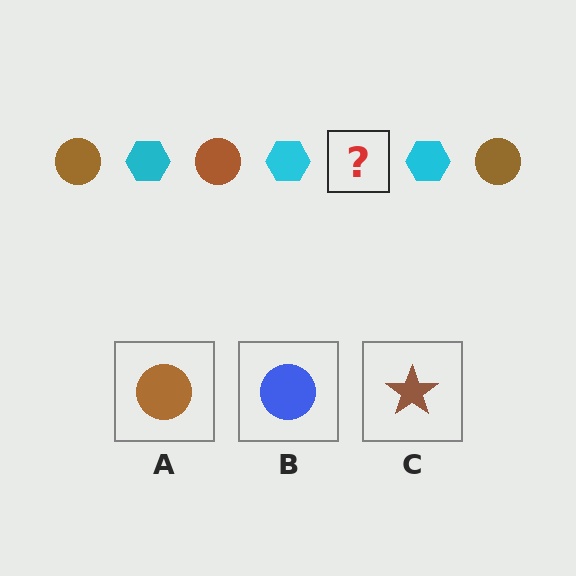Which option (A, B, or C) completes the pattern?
A.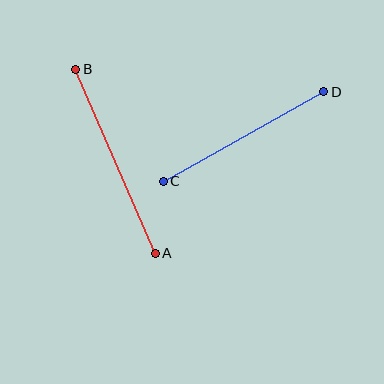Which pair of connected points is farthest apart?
Points A and B are farthest apart.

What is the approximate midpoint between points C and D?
The midpoint is at approximately (244, 137) pixels.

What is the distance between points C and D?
The distance is approximately 183 pixels.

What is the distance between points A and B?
The distance is approximately 201 pixels.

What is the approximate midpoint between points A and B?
The midpoint is at approximately (115, 161) pixels.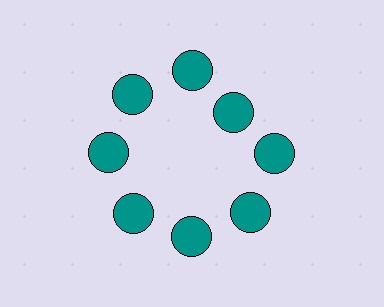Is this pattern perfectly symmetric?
No. The 8 teal circles are arranged in a ring, but one element near the 2 o'clock position is pulled inward toward the center, breaking the 8-fold rotational symmetry.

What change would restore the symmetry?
The symmetry would be restored by moving it outward, back onto the ring so that all 8 circles sit at equal angles and equal distance from the center.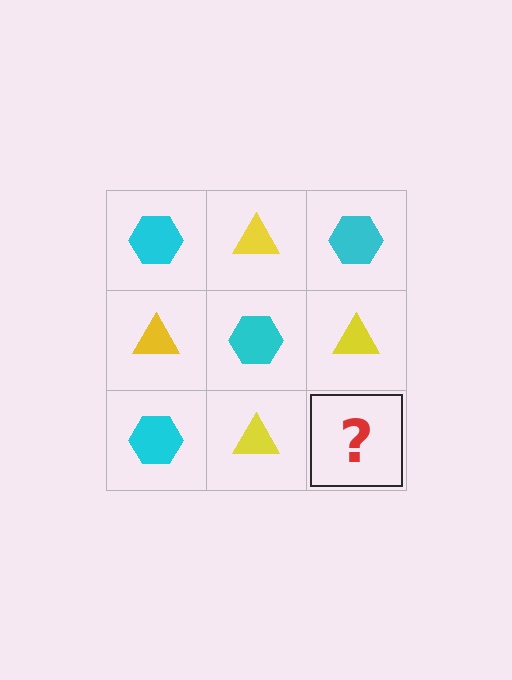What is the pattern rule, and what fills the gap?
The rule is that it alternates cyan hexagon and yellow triangle in a checkerboard pattern. The gap should be filled with a cyan hexagon.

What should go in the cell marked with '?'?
The missing cell should contain a cyan hexagon.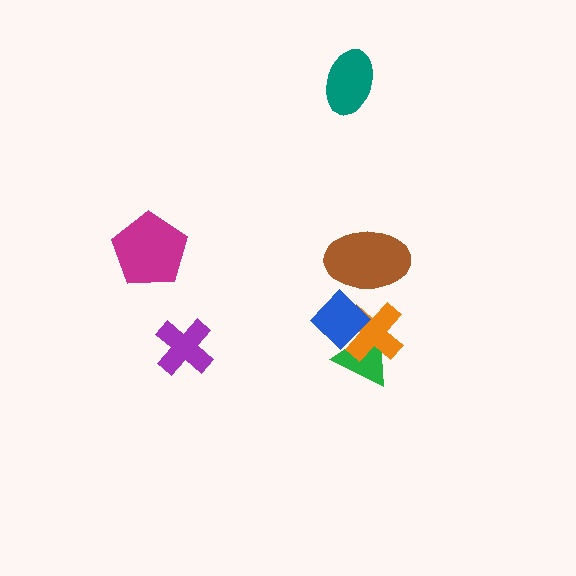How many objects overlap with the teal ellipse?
0 objects overlap with the teal ellipse.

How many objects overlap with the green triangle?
2 objects overlap with the green triangle.